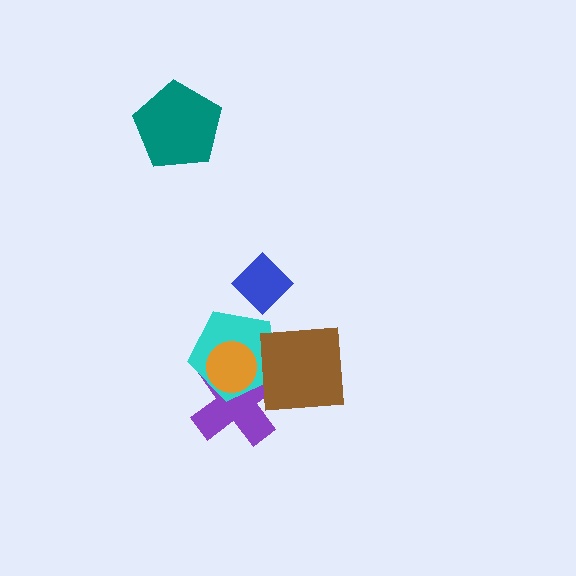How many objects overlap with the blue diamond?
0 objects overlap with the blue diamond.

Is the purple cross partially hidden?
Yes, it is partially covered by another shape.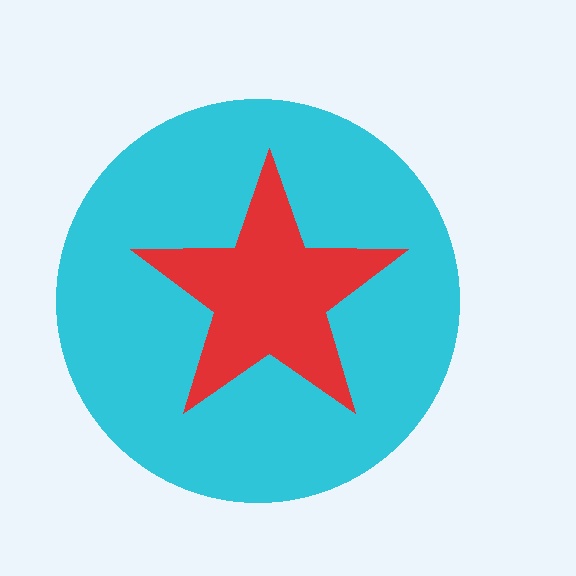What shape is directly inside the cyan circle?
The red star.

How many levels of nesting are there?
2.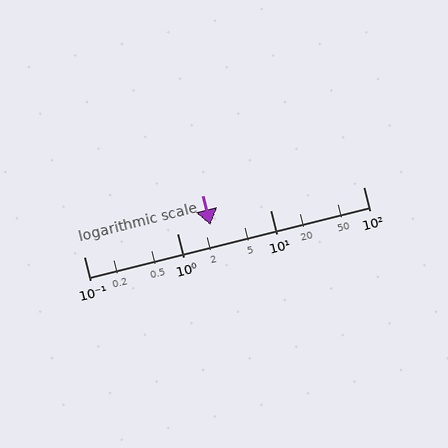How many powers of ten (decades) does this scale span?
The scale spans 3 decades, from 0.1 to 100.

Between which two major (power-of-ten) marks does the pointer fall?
The pointer is between 1 and 10.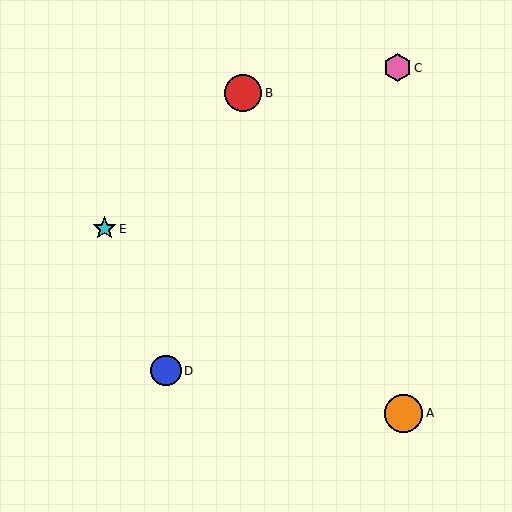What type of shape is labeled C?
Shape C is a pink hexagon.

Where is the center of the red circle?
The center of the red circle is at (243, 93).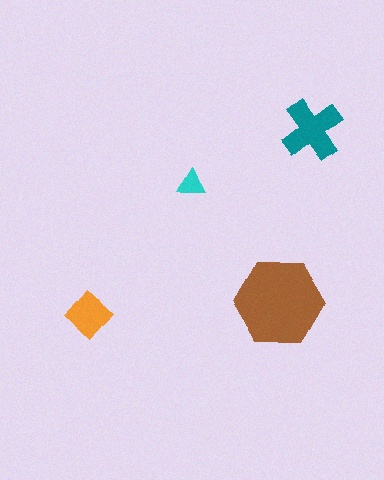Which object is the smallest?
The cyan triangle.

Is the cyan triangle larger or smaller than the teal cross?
Smaller.